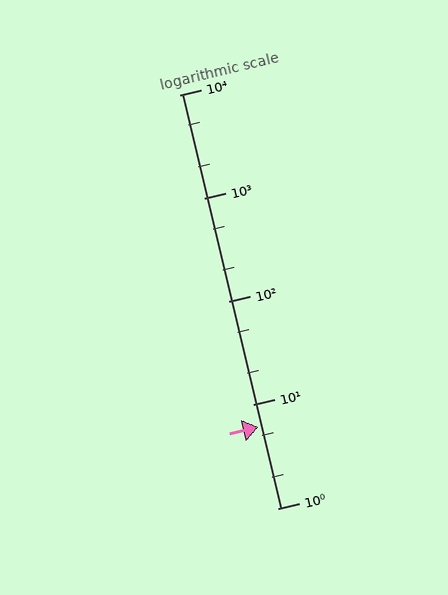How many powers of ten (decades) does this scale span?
The scale spans 4 decades, from 1 to 10000.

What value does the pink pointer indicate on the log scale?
The pointer indicates approximately 6.1.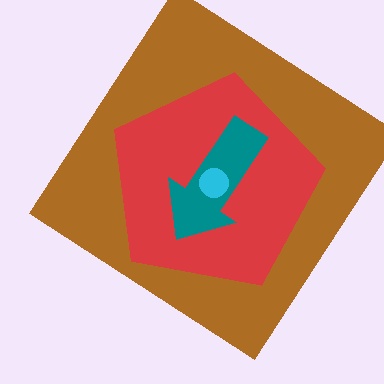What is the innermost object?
The cyan circle.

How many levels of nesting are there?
4.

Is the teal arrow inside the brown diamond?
Yes.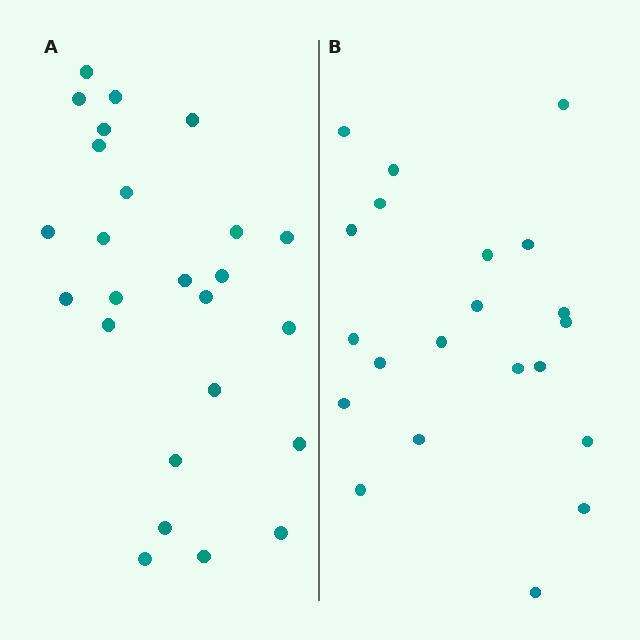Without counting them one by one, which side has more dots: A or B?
Region A (the left region) has more dots.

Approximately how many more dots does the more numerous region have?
Region A has about 4 more dots than region B.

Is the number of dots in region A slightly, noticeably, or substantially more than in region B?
Region A has only slightly more — the two regions are fairly close. The ratio is roughly 1.2 to 1.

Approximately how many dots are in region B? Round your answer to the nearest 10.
About 20 dots. (The exact count is 21, which rounds to 20.)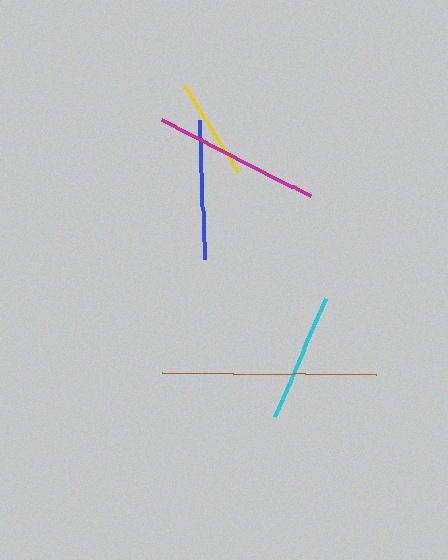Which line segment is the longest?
The brown line is the longest at approximately 214 pixels.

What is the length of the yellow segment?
The yellow segment is approximately 103 pixels long.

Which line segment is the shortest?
The yellow line is the shortest at approximately 103 pixels.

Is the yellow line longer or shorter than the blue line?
The blue line is longer than the yellow line.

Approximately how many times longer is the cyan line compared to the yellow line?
The cyan line is approximately 1.2 times the length of the yellow line.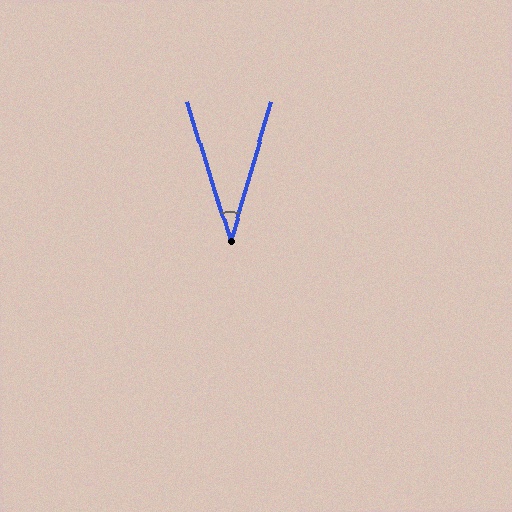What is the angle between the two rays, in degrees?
Approximately 33 degrees.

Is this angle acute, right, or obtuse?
It is acute.